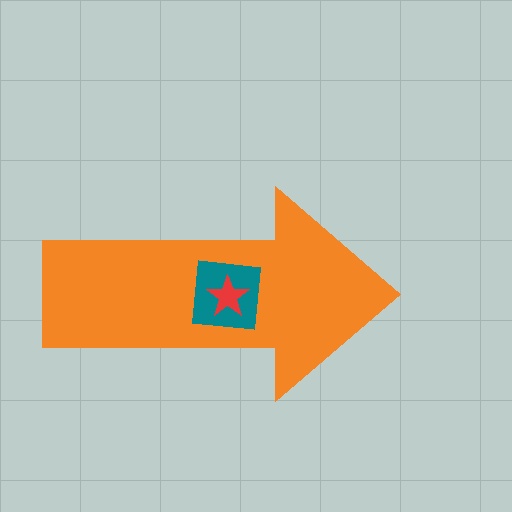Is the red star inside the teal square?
Yes.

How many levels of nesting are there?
3.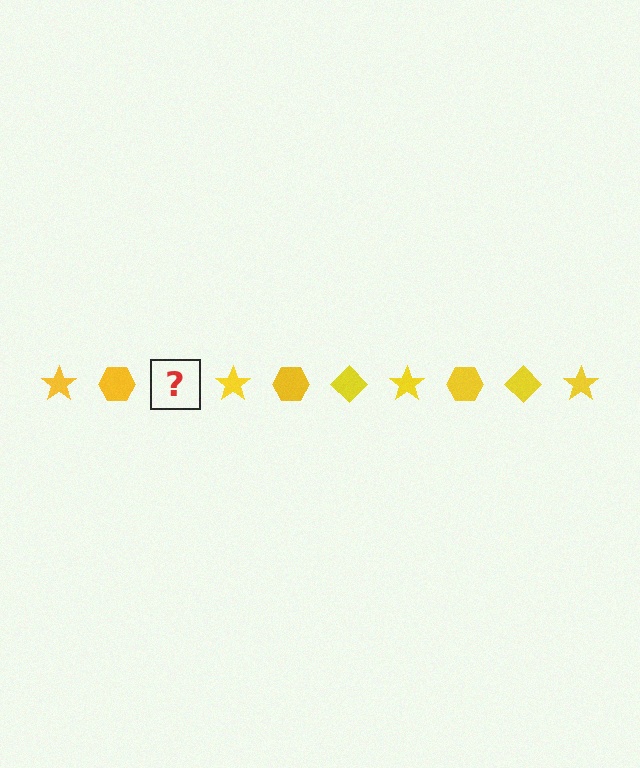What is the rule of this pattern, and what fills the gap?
The rule is that the pattern cycles through star, hexagon, diamond shapes in yellow. The gap should be filled with a yellow diamond.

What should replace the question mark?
The question mark should be replaced with a yellow diamond.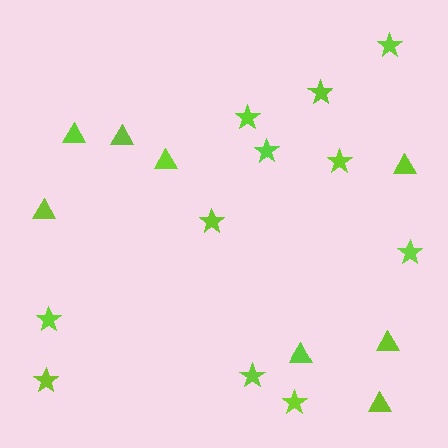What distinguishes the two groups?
There are 2 groups: one group of triangles (8) and one group of stars (11).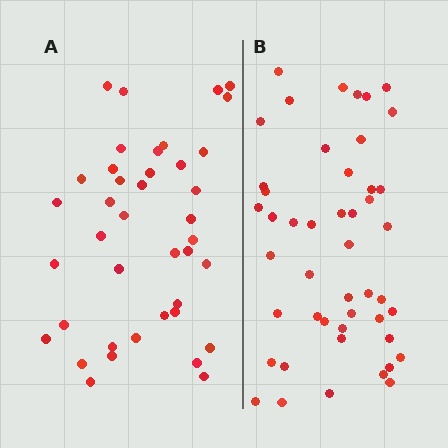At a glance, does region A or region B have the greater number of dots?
Region B (the right region) has more dots.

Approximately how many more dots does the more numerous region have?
Region B has roughly 8 or so more dots than region A.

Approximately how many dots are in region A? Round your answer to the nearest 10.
About 40 dots.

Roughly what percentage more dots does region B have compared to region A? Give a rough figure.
About 20% more.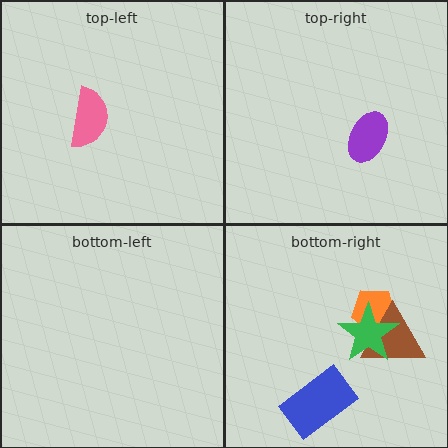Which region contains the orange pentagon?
The bottom-right region.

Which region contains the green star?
The bottom-right region.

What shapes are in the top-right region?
The purple ellipse.